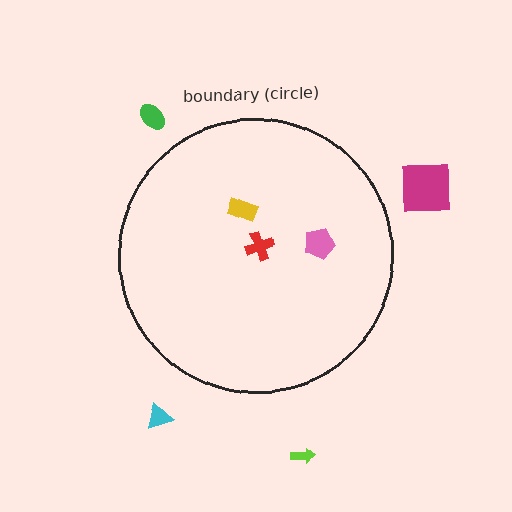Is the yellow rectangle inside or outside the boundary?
Inside.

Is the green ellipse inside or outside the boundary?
Outside.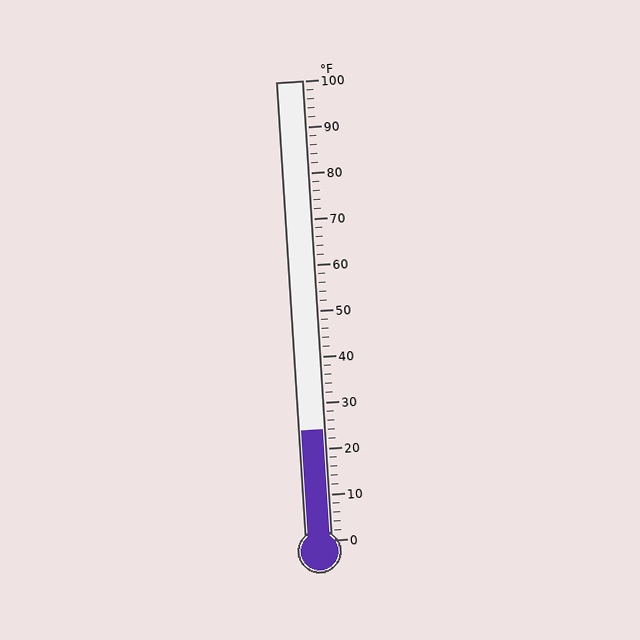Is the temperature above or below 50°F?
The temperature is below 50°F.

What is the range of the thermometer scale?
The thermometer scale ranges from 0°F to 100°F.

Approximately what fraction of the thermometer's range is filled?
The thermometer is filled to approximately 25% of its range.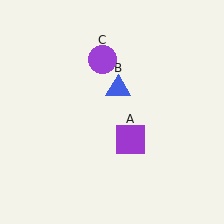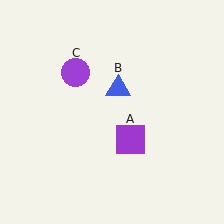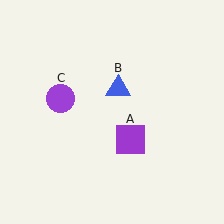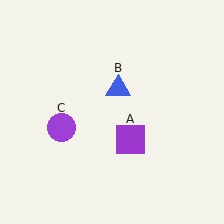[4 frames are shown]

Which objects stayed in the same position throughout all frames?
Purple square (object A) and blue triangle (object B) remained stationary.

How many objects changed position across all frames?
1 object changed position: purple circle (object C).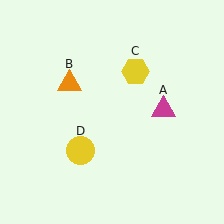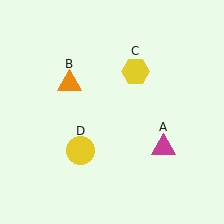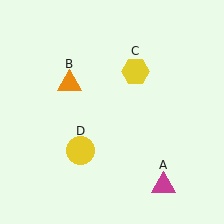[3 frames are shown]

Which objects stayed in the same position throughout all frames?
Orange triangle (object B) and yellow hexagon (object C) and yellow circle (object D) remained stationary.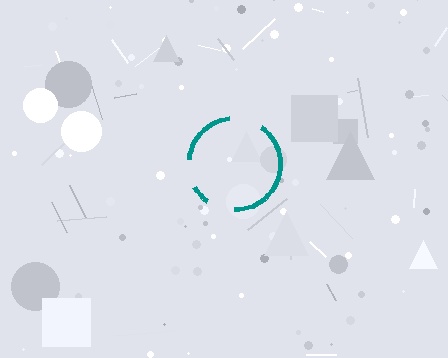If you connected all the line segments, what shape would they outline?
They would outline a circle.